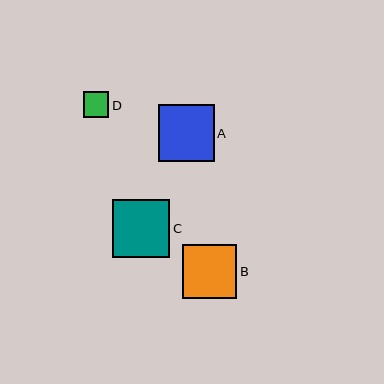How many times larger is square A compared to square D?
Square A is approximately 2.2 times the size of square D.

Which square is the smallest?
Square D is the smallest with a size of approximately 25 pixels.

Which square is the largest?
Square C is the largest with a size of approximately 58 pixels.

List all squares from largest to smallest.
From largest to smallest: C, A, B, D.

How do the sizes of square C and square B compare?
Square C and square B are approximately the same size.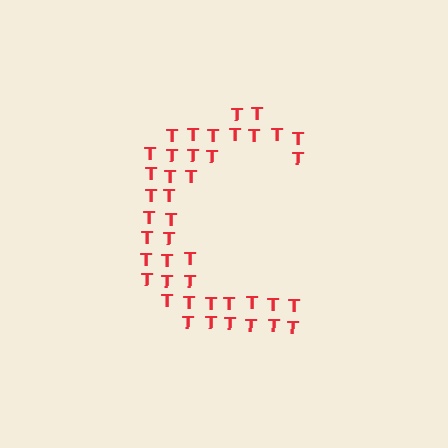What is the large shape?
The large shape is the letter C.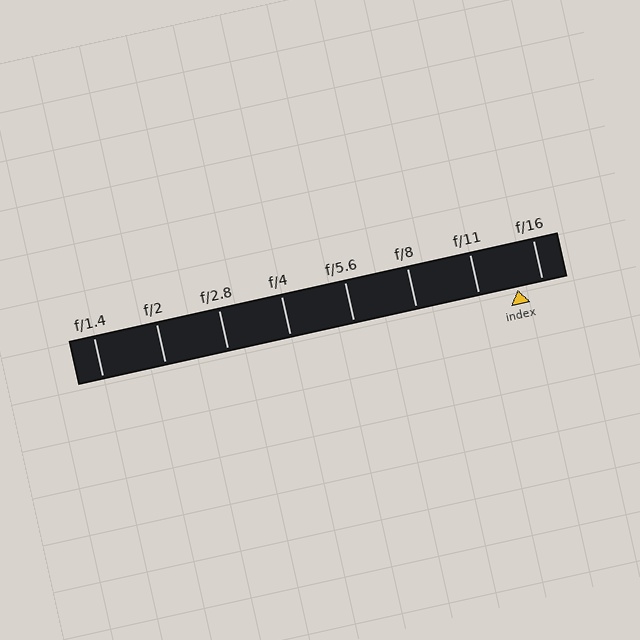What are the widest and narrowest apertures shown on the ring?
The widest aperture shown is f/1.4 and the narrowest is f/16.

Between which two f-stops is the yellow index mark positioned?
The index mark is between f/11 and f/16.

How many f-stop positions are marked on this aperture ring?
There are 8 f-stop positions marked.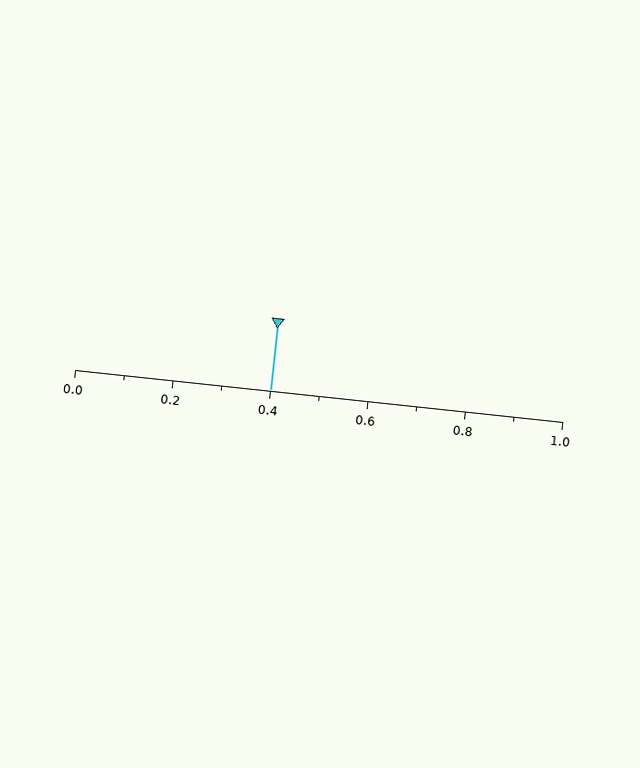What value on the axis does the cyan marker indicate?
The marker indicates approximately 0.4.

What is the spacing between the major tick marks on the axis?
The major ticks are spaced 0.2 apart.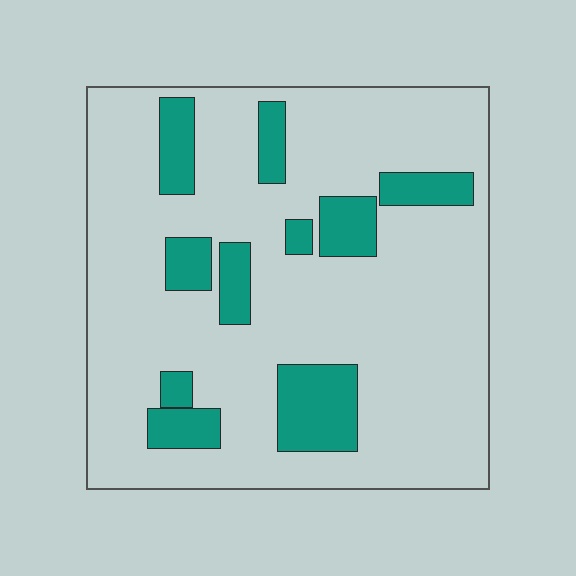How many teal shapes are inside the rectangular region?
10.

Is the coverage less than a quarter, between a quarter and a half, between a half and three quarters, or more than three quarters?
Less than a quarter.